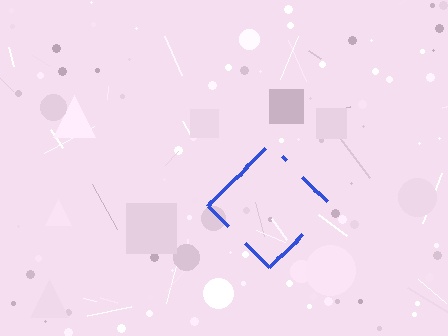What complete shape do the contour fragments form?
The contour fragments form a diamond.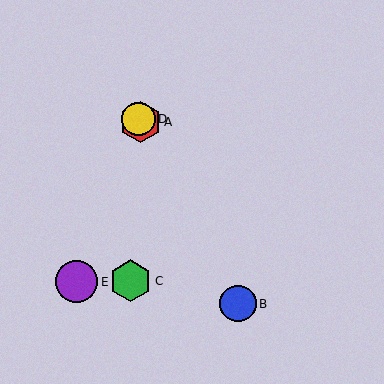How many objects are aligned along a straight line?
3 objects (A, B, D) are aligned along a straight line.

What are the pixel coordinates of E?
Object E is at (77, 282).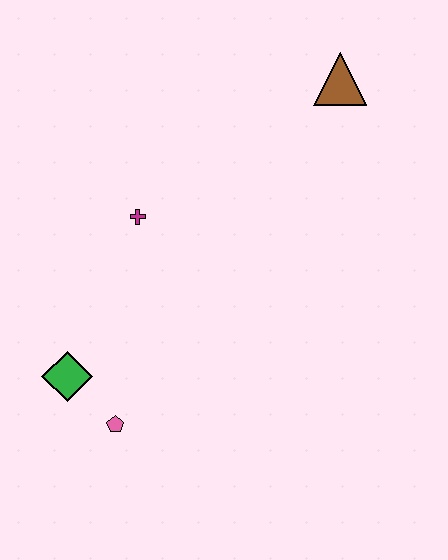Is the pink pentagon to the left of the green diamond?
No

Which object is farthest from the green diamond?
The brown triangle is farthest from the green diamond.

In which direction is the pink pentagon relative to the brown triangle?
The pink pentagon is below the brown triangle.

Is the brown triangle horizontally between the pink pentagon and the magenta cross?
No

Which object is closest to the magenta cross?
The green diamond is closest to the magenta cross.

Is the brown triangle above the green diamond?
Yes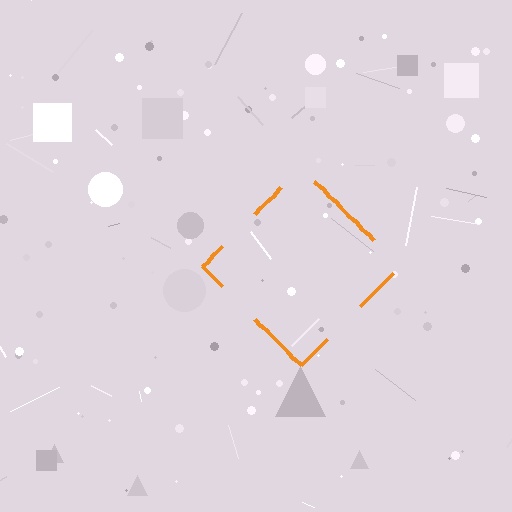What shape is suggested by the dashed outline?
The dashed outline suggests a diamond.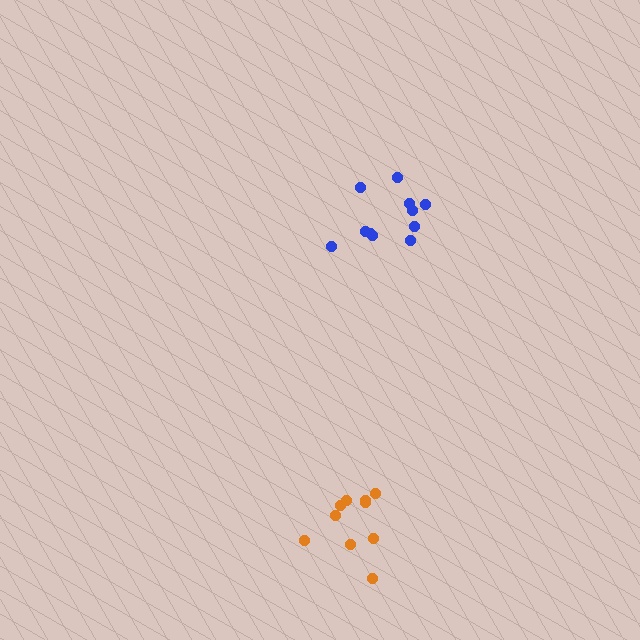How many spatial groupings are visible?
There are 2 spatial groupings.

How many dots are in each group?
Group 1: 11 dots, Group 2: 10 dots (21 total).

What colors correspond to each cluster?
The clusters are colored: blue, orange.